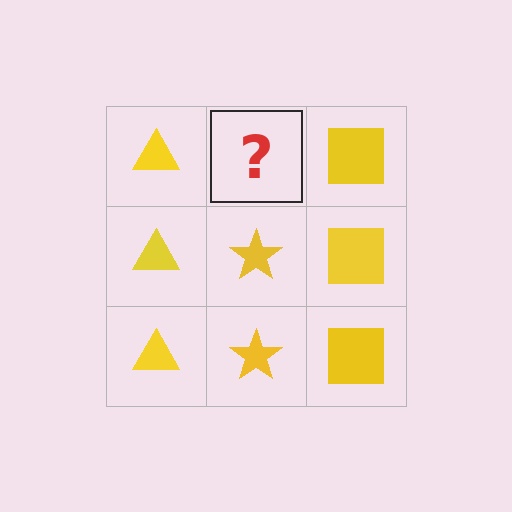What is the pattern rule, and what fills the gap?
The rule is that each column has a consistent shape. The gap should be filled with a yellow star.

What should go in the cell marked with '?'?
The missing cell should contain a yellow star.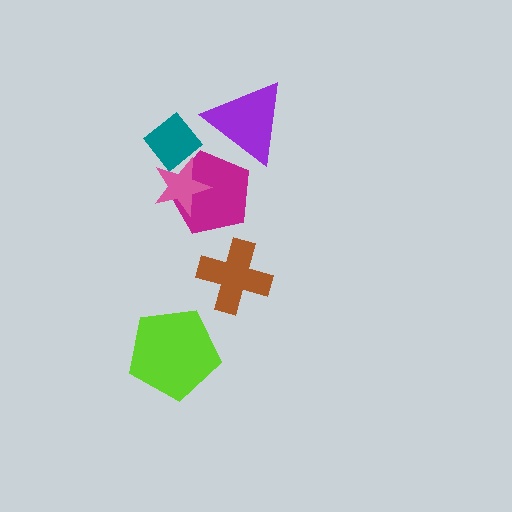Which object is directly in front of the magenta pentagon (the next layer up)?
The pink star is directly in front of the magenta pentagon.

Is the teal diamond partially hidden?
Yes, it is partially covered by another shape.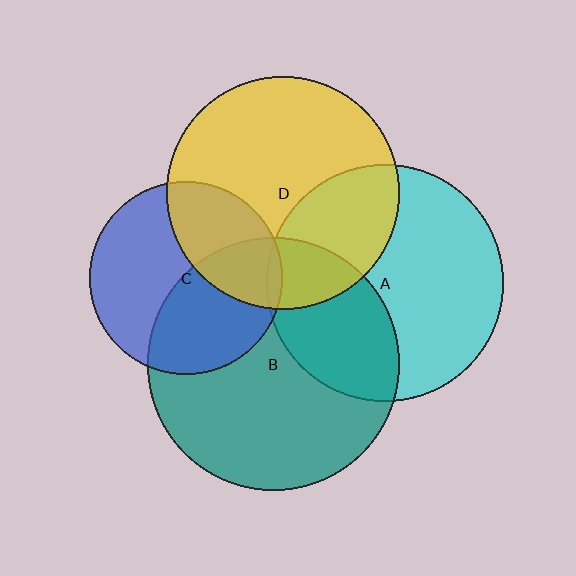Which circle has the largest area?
Circle B (teal).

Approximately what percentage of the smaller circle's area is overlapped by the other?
Approximately 35%.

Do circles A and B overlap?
Yes.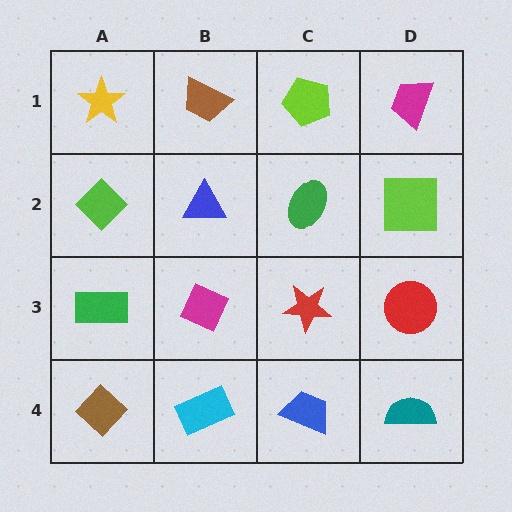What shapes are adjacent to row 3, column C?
A green ellipse (row 2, column C), a blue trapezoid (row 4, column C), a magenta diamond (row 3, column B), a red circle (row 3, column D).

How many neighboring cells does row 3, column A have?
3.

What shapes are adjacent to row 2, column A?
A yellow star (row 1, column A), a green rectangle (row 3, column A), a blue triangle (row 2, column B).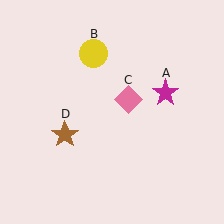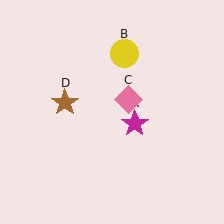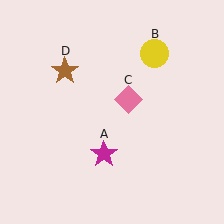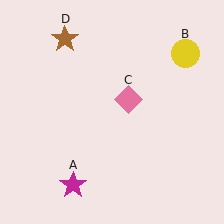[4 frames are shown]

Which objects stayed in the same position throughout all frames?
Pink diamond (object C) remained stationary.